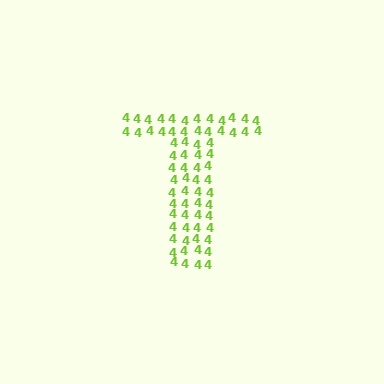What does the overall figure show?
The overall figure shows the letter T.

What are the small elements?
The small elements are digit 4's.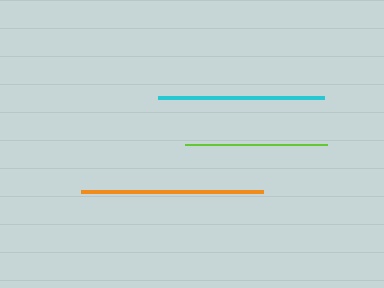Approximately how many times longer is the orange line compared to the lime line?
The orange line is approximately 1.3 times the length of the lime line.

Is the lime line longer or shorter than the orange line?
The orange line is longer than the lime line.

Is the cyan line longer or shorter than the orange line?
The orange line is longer than the cyan line.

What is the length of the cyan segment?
The cyan segment is approximately 166 pixels long.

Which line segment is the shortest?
The lime line is the shortest at approximately 142 pixels.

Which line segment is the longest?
The orange line is the longest at approximately 182 pixels.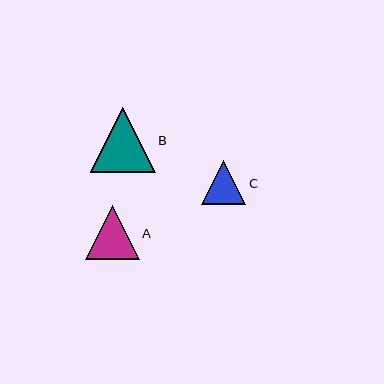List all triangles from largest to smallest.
From largest to smallest: B, A, C.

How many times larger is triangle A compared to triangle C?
Triangle A is approximately 1.2 times the size of triangle C.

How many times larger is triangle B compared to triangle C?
Triangle B is approximately 1.5 times the size of triangle C.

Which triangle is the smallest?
Triangle C is the smallest with a size of approximately 44 pixels.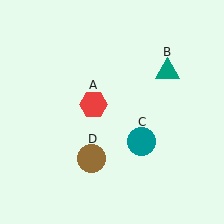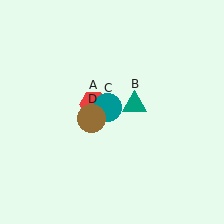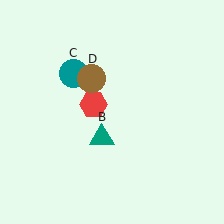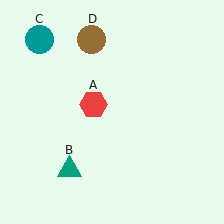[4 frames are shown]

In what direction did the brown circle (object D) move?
The brown circle (object D) moved up.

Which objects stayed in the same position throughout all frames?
Red hexagon (object A) remained stationary.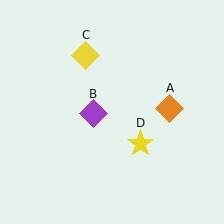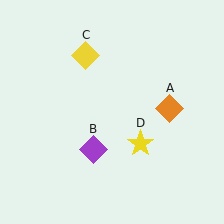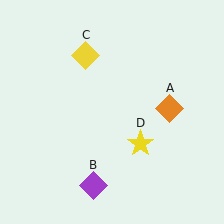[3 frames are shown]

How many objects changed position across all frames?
1 object changed position: purple diamond (object B).